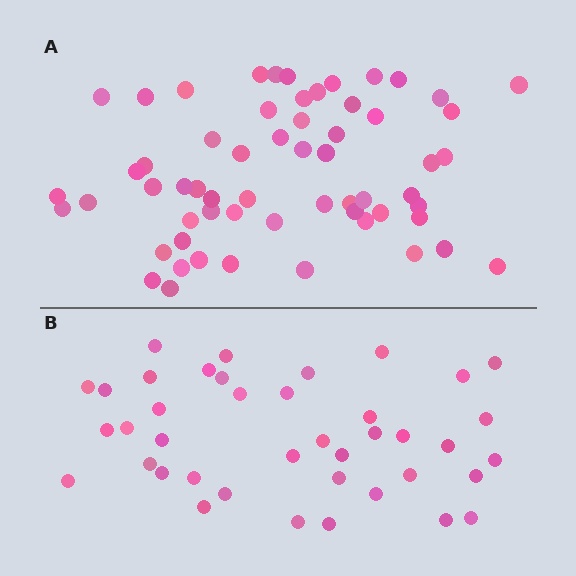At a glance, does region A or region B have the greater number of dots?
Region A (the top region) has more dots.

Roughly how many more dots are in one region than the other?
Region A has approximately 20 more dots than region B.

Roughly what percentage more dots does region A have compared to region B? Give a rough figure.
About 50% more.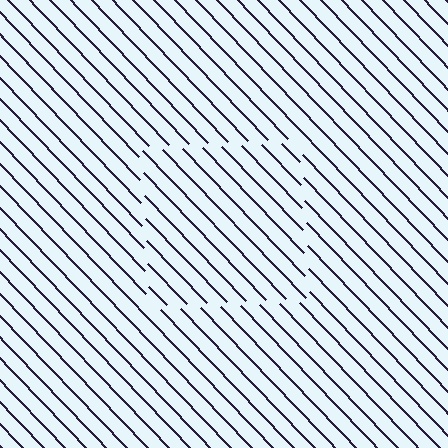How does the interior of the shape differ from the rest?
The interior of the shape contains the same grating, shifted by half a period — the contour is defined by the phase discontinuity where line-ends from the inner and outer gratings abut.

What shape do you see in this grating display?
An illusory square. The interior of the shape contains the same grating, shifted by half a period — the contour is defined by the phase discontinuity where line-ends from the inner and outer gratings abut.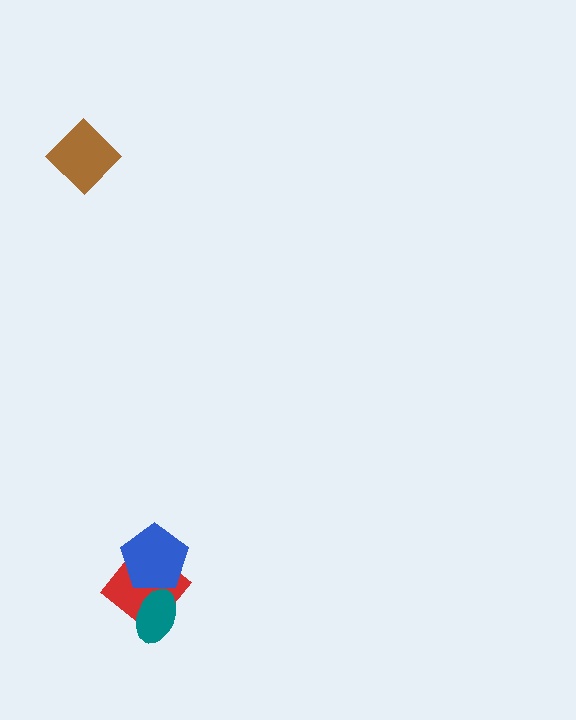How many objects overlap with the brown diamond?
0 objects overlap with the brown diamond.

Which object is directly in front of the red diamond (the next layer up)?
The teal ellipse is directly in front of the red diamond.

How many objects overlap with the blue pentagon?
2 objects overlap with the blue pentagon.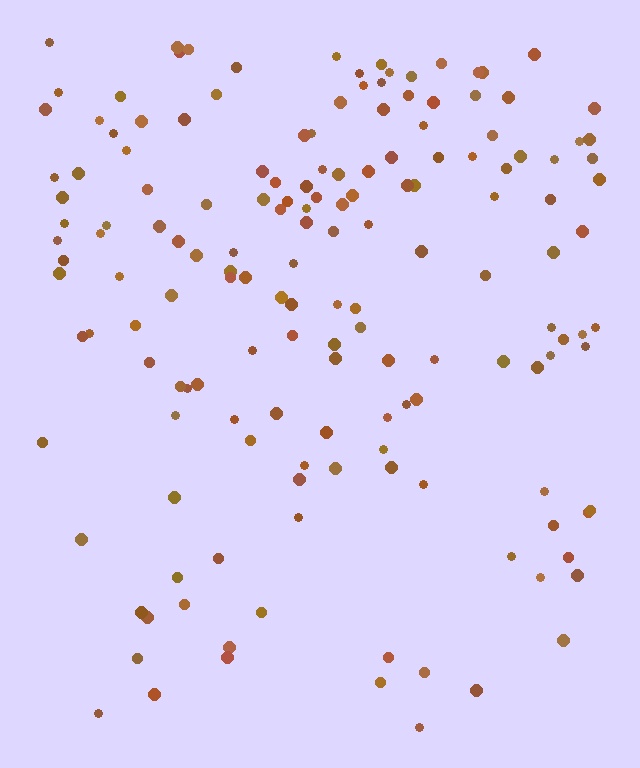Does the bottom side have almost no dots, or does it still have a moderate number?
Still a moderate number, just noticeably fewer than the top.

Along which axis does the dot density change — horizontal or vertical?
Vertical.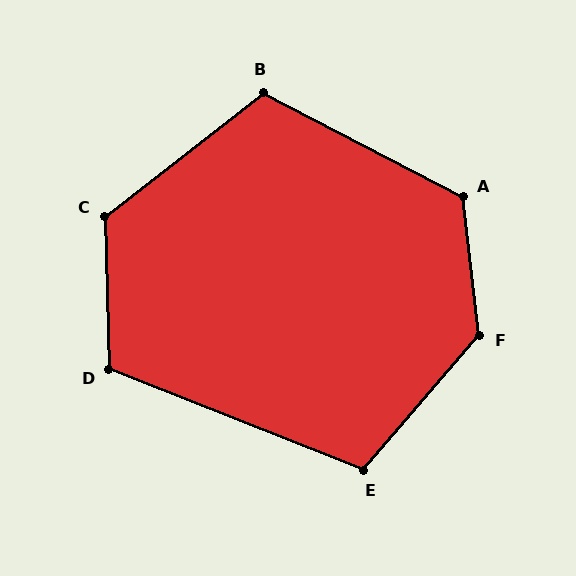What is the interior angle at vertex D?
Approximately 113 degrees (obtuse).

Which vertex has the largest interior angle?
F, at approximately 132 degrees.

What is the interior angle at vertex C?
Approximately 126 degrees (obtuse).